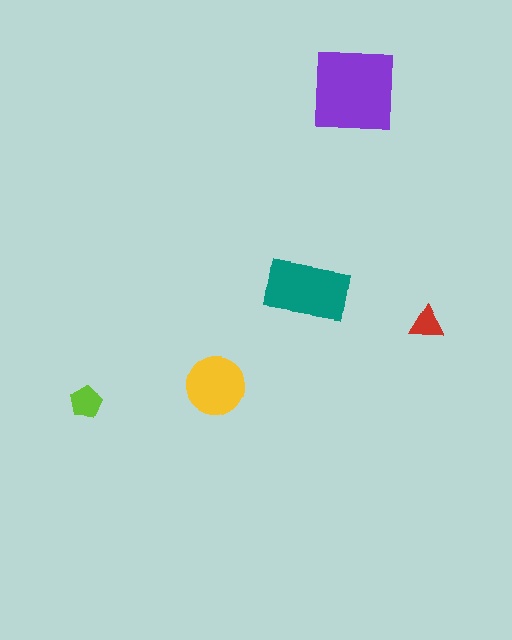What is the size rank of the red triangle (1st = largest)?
5th.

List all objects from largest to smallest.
The purple square, the teal rectangle, the yellow circle, the lime pentagon, the red triangle.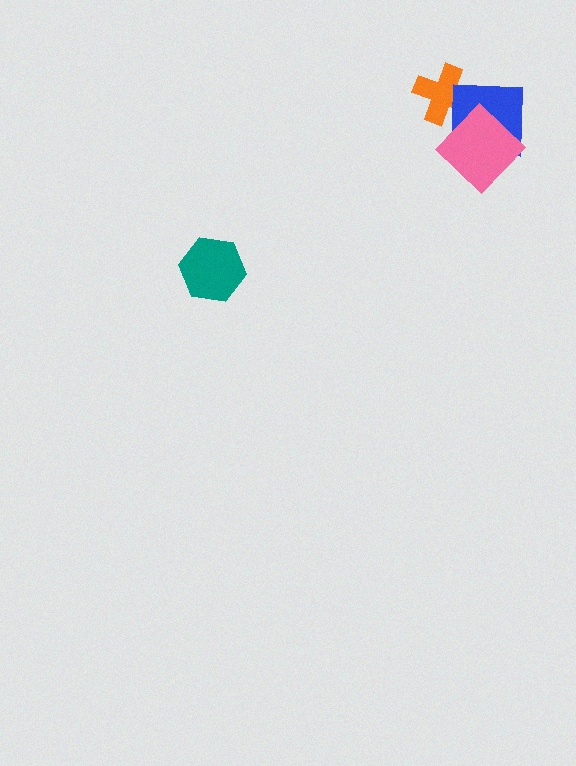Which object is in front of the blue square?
The pink diamond is in front of the blue square.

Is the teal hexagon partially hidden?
No, no other shape covers it.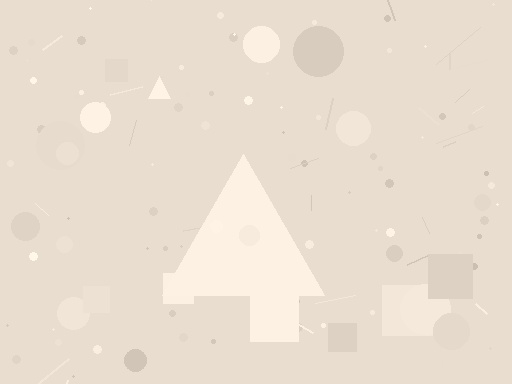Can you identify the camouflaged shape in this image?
The camouflaged shape is a triangle.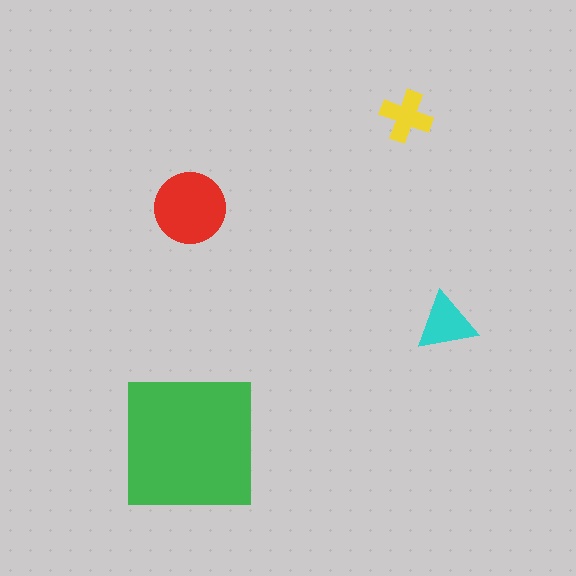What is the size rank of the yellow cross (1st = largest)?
4th.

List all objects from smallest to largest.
The yellow cross, the cyan triangle, the red circle, the green square.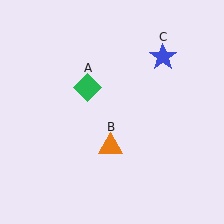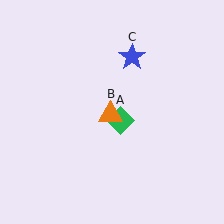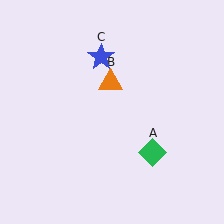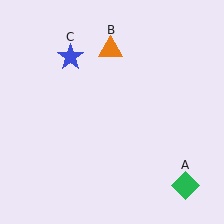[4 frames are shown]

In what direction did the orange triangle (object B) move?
The orange triangle (object B) moved up.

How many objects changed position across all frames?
3 objects changed position: green diamond (object A), orange triangle (object B), blue star (object C).